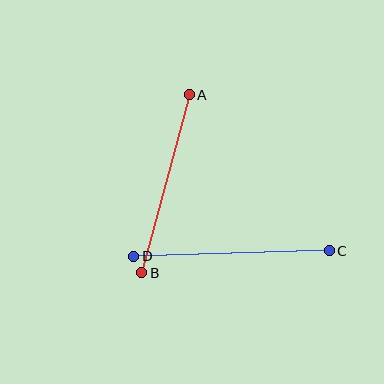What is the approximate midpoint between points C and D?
The midpoint is at approximately (232, 253) pixels.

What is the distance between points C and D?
The distance is approximately 196 pixels.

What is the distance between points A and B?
The distance is approximately 184 pixels.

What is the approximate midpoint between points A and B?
The midpoint is at approximately (165, 184) pixels.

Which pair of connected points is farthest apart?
Points C and D are farthest apart.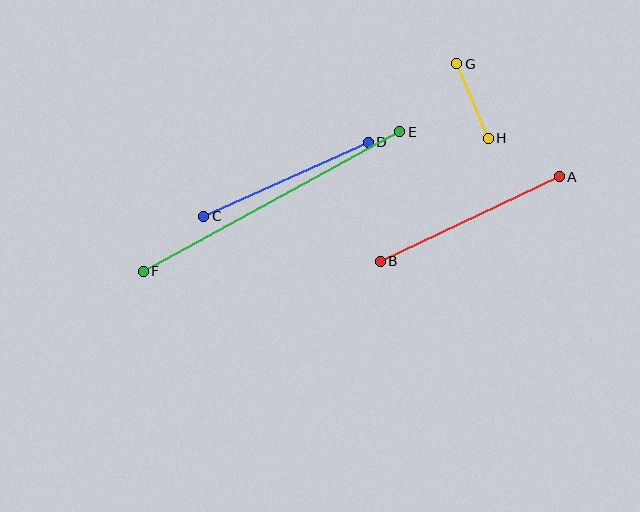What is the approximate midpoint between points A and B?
The midpoint is at approximately (470, 219) pixels.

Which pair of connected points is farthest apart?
Points E and F are farthest apart.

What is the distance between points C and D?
The distance is approximately 180 pixels.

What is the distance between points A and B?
The distance is approximately 198 pixels.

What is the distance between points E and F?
The distance is approximately 292 pixels.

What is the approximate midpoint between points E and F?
The midpoint is at approximately (272, 202) pixels.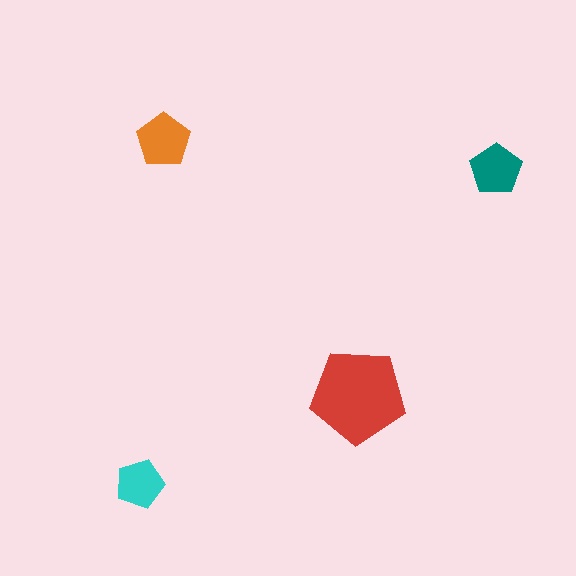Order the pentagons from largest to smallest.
the red one, the orange one, the teal one, the cyan one.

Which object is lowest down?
The cyan pentagon is bottommost.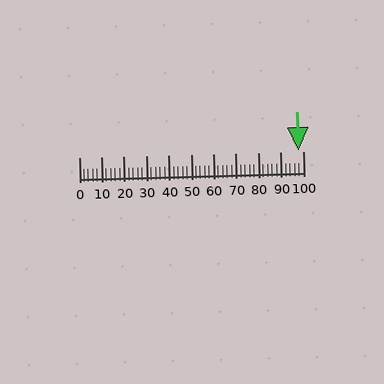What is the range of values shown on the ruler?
The ruler shows values from 0 to 100.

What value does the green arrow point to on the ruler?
The green arrow points to approximately 98.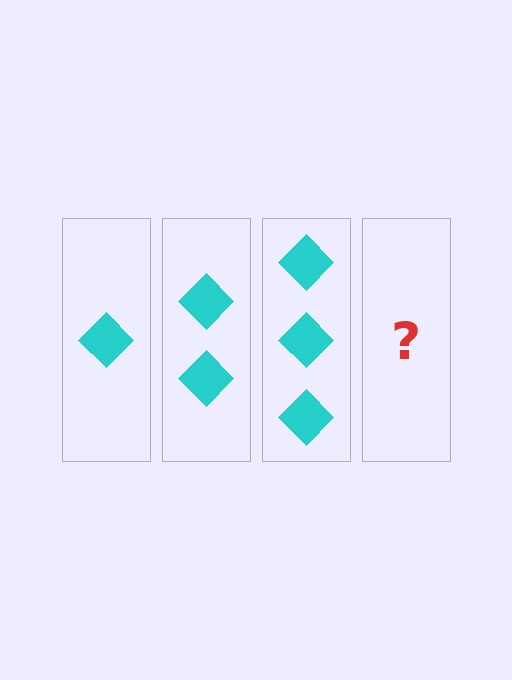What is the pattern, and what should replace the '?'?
The pattern is that each step adds one more diamond. The '?' should be 4 diamonds.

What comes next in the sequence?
The next element should be 4 diamonds.